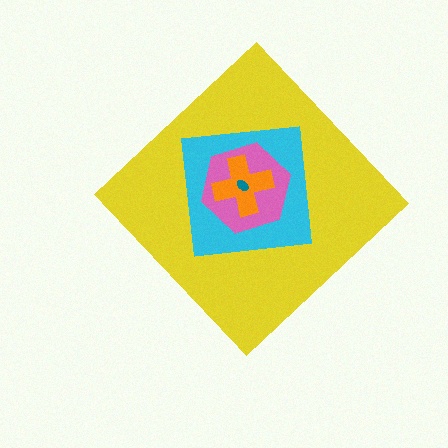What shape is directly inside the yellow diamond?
The cyan square.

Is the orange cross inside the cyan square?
Yes.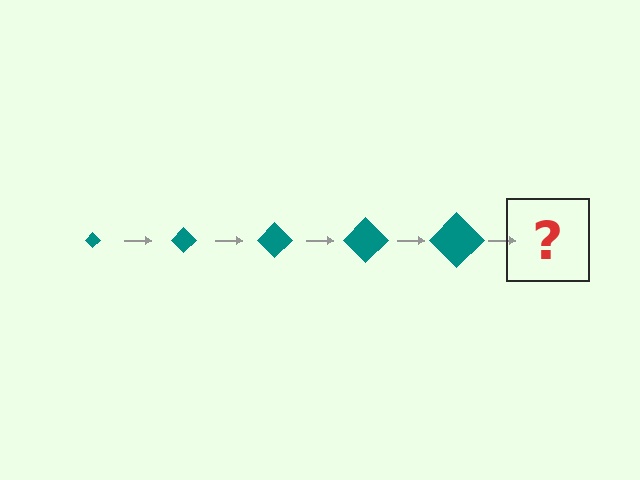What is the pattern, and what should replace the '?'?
The pattern is that the diamond gets progressively larger each step. The '?' should be a teal diamond, larger than the previous one.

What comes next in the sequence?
The next element should be a teal diamond, larger than the previous one.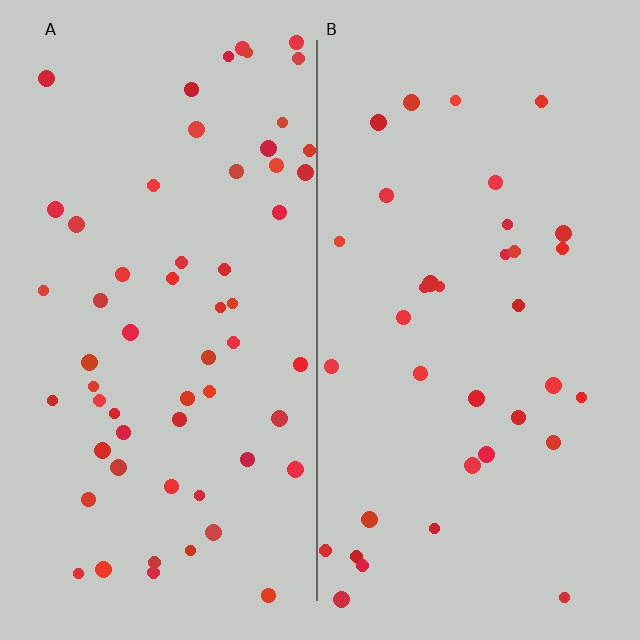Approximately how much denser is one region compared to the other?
Approximately 1.7× — region A over region B.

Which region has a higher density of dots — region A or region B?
A (the left).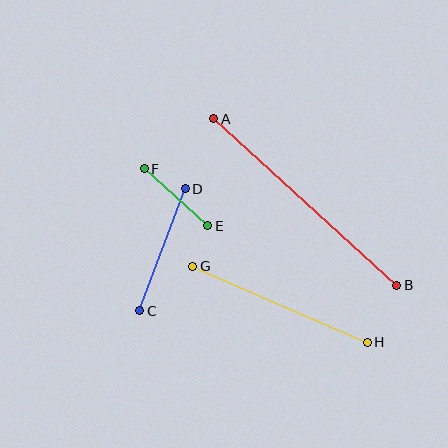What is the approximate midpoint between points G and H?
The midpoint is at approximately (280, 304) pixels.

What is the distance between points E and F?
The distance is approximately 86 pixels.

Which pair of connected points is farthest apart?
Points A and B are farthest apart.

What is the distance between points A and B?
The distance is approximately 248 pixels.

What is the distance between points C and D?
The distance is approximately 130 pixels.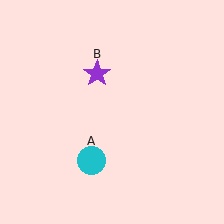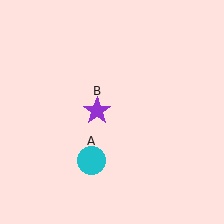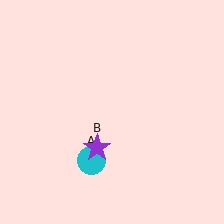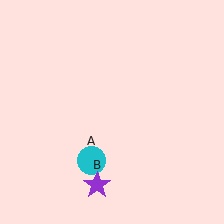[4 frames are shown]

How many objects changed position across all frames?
1 object changed position: purple star (object B).